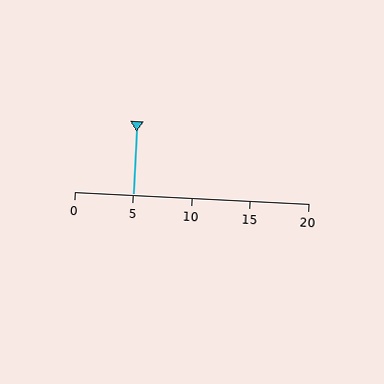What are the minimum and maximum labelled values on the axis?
The axis runs from 0 to 20.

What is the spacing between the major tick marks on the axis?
The major ticks are spaced 5 apart.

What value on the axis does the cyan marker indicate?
The marker indicates approximately 5.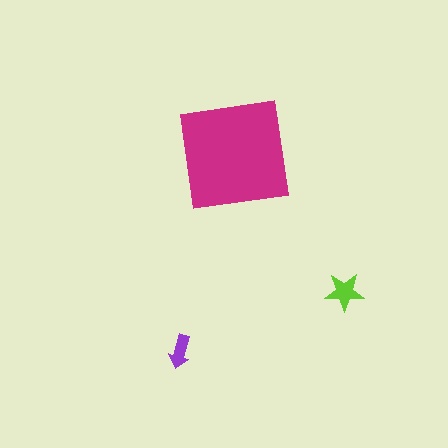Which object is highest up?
The magenta square is topmost.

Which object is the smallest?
The purple arrow.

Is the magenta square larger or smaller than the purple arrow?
Larger.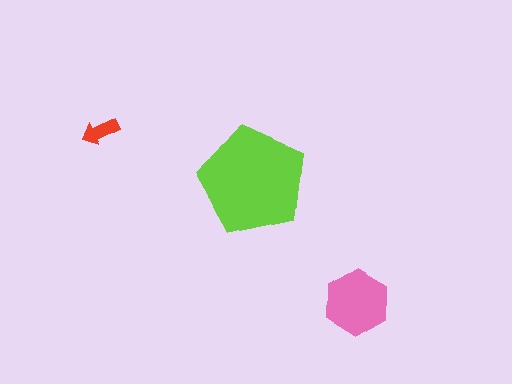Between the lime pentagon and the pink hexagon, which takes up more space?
The lime pentagon.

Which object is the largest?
The lime pentagon.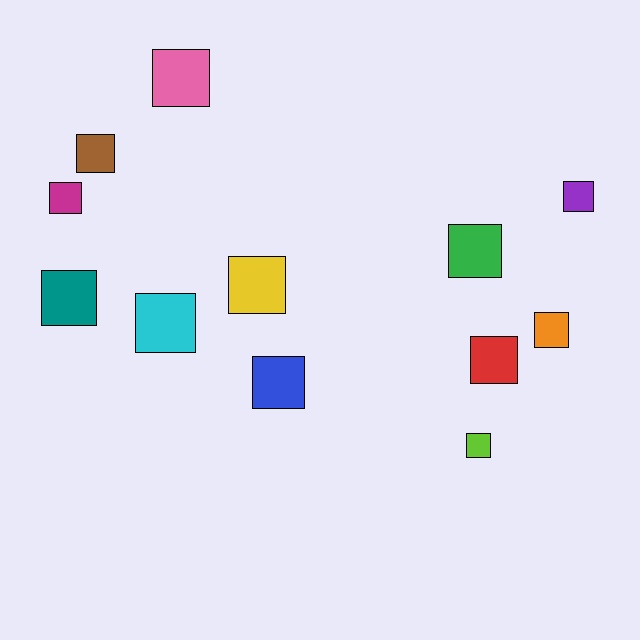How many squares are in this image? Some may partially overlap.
There are 12 squares.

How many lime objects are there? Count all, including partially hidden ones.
There is 1 lime object.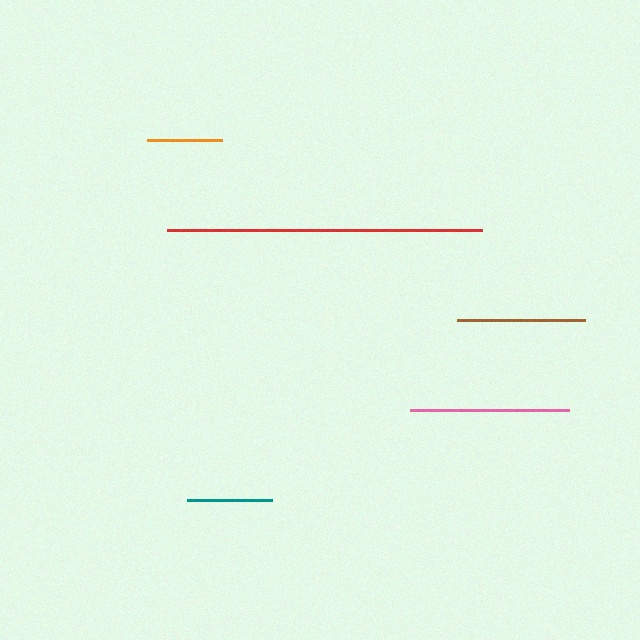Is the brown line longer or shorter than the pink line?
The pink line is longer than the brown line.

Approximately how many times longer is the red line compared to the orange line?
The red line is approximately 4.2 times the length of the orange line.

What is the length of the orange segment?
The orange segment is approximately 75 pixels long.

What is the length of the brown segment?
The brown segment is approximately 127 pixels long.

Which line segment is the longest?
The red line is the longest at approximately 315 pixels.